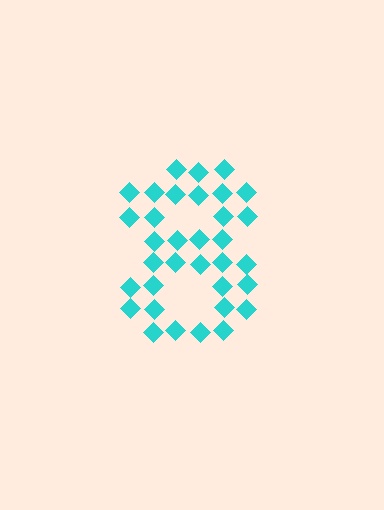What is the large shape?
The large shape is the digit 8.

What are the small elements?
The small elements are diamonds.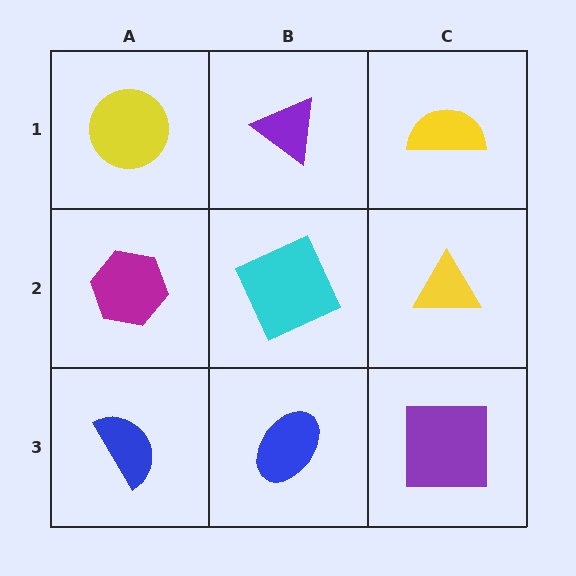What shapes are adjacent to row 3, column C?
A yellow triangle (row 2, column C), a blue ellipse (row 3, column B).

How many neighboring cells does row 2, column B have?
4.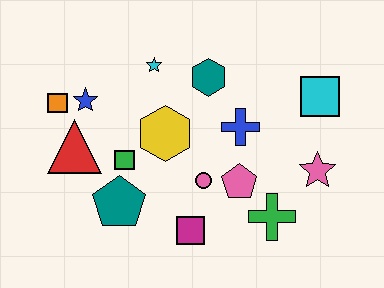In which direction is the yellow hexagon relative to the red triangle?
The yellow hexagon is to the right of the red triangle.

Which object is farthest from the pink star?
The orange square is farthest from the pink star.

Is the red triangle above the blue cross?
No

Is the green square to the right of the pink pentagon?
No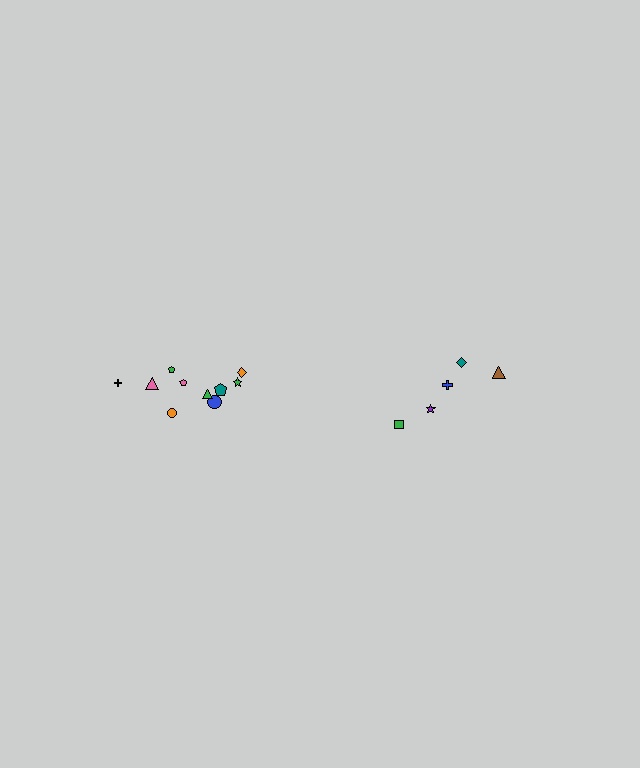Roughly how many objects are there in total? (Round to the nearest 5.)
Roughly 15 objects in total.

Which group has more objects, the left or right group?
The left group.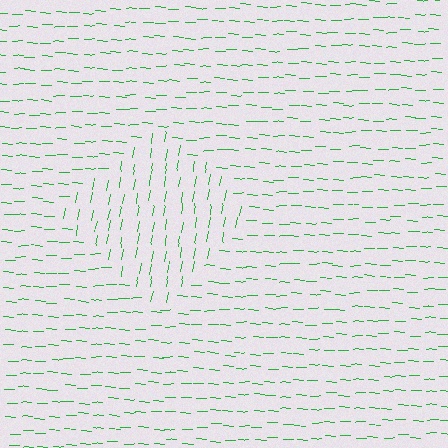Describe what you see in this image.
The image is filled with small green line segments. A diamond region in the image has lines oriented differently from the surrounding lines, creating a visible texture boundary.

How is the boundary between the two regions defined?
The boundary is defined purely by a change in line orientation (approximately 84 degrees difference). All lines are the same color and thickness.